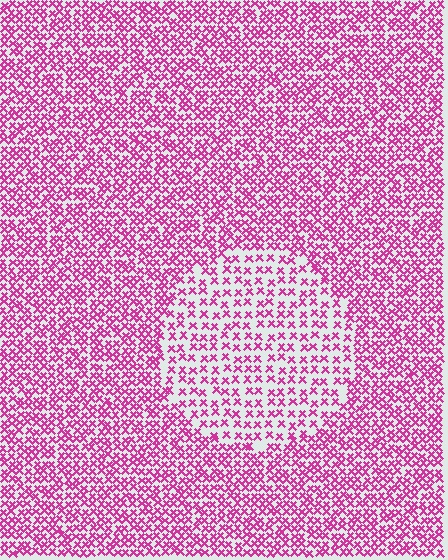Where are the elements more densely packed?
The elements are more densely packed outside the circle boundary.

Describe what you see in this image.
The image contains small magenta elements arranged at two different densities. A circle-shaped region is visible where the elements are less densely packed than the surrounding area.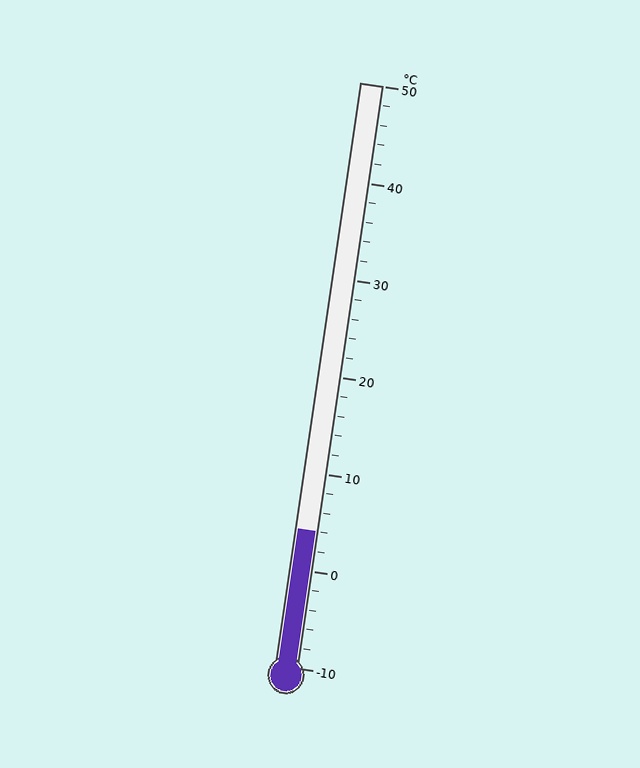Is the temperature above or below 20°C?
The temperature is below 20°C.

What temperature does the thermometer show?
The thermometer shows approximately 4°C.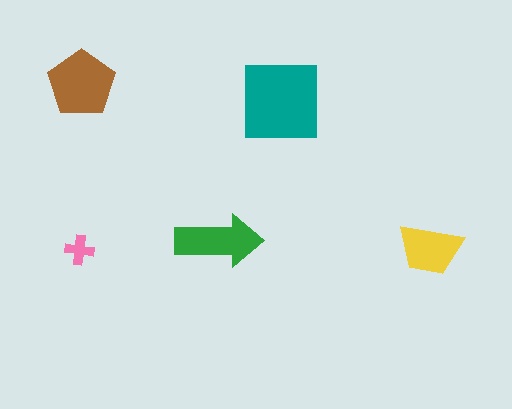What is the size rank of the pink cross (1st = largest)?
5th.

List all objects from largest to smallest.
The teal square, the brown pentagon, the green arrow, the yellow trapezoid, the pink cross.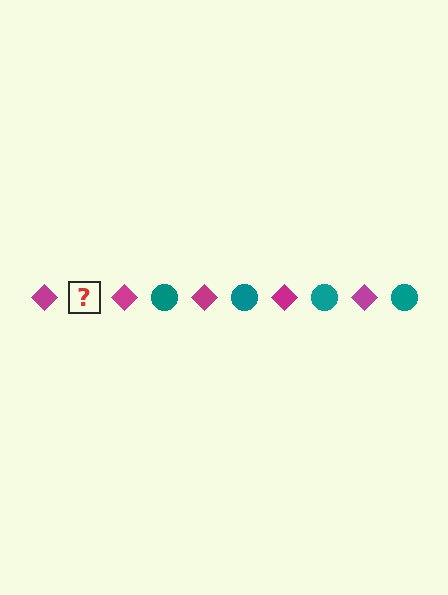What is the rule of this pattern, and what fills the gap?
The rule is that the pattern alternates between magenta diamond and teal circle. The gap should be filled with a teal circle.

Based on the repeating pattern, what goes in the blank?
The blank should be a teal circle.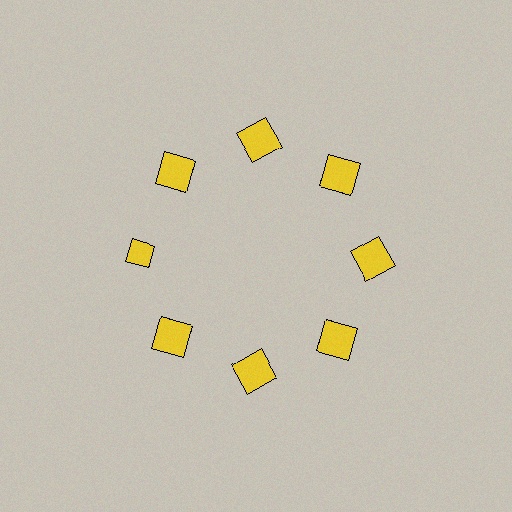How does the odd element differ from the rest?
It has a different shape: diamond instead of square.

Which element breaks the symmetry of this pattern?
The yellow diamond at roughly the 9 o'clock position breaks the symmetry. All other shapes are yellow squares.